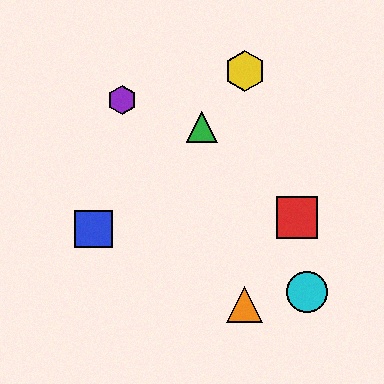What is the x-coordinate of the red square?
The red square is at x≈297.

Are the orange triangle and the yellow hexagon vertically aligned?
Yes, both are at x≈245.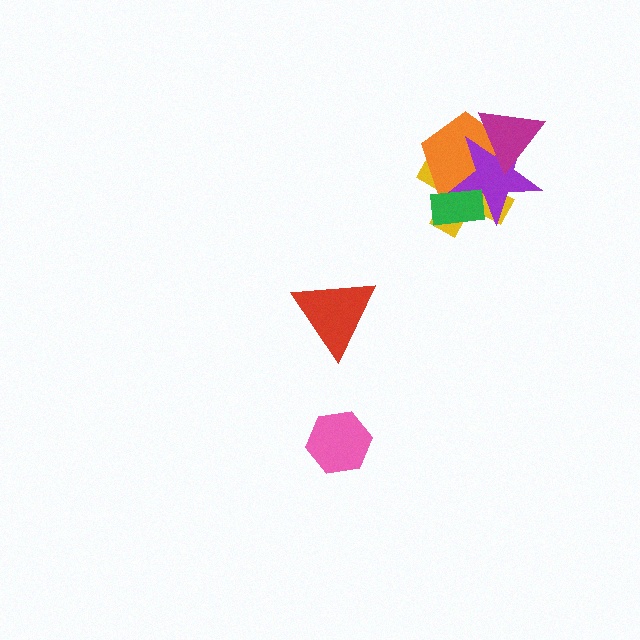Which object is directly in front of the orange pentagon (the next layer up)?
The purple star is directly in front of the orange pentagon.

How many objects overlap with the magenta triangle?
3 objects overlap with the magenta triangle.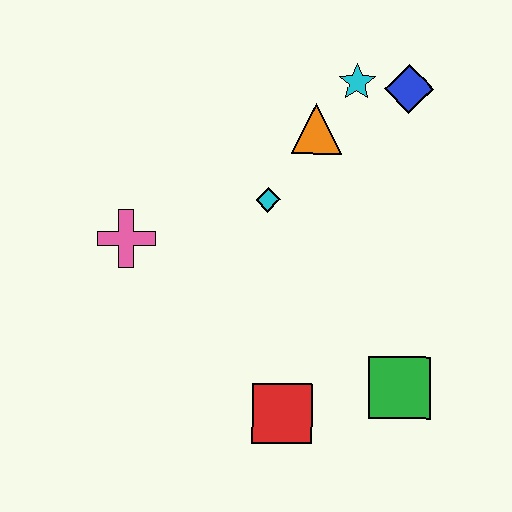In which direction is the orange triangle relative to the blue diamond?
The orange triangle is to the left of the blue diamond.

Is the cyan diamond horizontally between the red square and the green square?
No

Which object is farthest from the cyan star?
The red square is farthest from the cyan star.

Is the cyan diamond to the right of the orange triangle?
No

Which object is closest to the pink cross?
The cyan diamond is closest to the pink cross.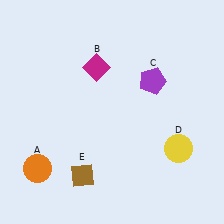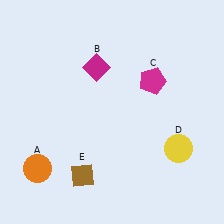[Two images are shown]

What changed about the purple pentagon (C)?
In Image 1, C is purple. In Image 2, it changed to magenta.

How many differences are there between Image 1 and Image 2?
There is 1 difference between the two images.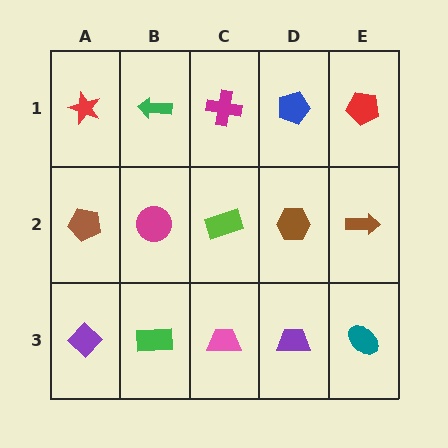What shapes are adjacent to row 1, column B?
A magenta circle (row 2, column B), a red star (row 1, column A), a magenta cross (row 1, column C).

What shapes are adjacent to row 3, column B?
A magenta circle (row 2, column B), a purple diamond (row 3, column A), a pink trapezoid (row 3, column C).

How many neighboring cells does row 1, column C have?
3.